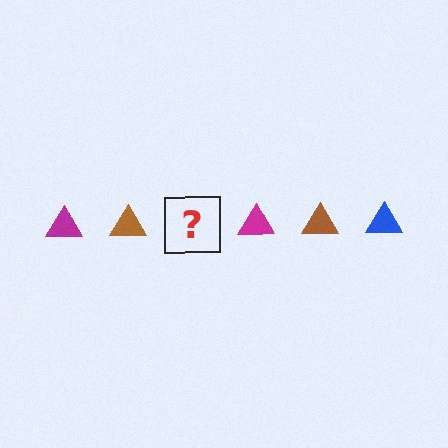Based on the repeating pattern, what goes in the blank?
The blank should be a blue triangle.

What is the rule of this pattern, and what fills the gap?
The rule is that the pattern cycles through magenta, brown, blue triangles. The gap should be filled with a blue triangle.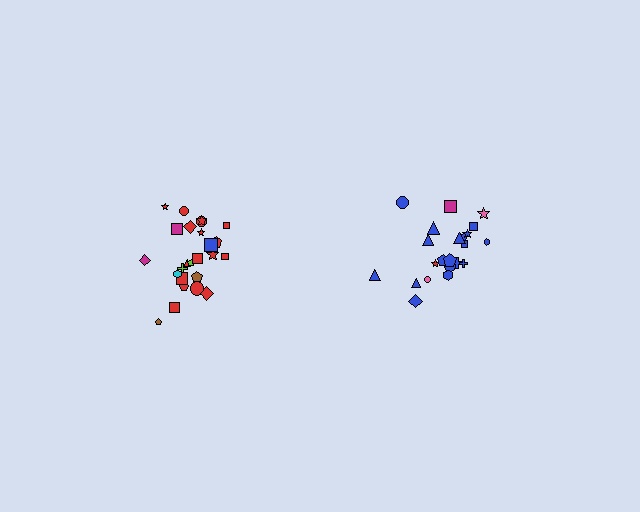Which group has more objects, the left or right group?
The left group.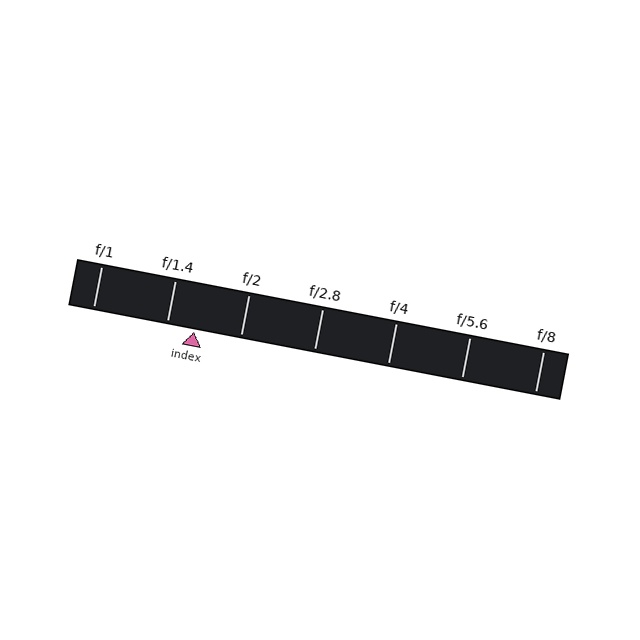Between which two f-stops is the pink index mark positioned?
The index mark is between f/1.4 and f/2.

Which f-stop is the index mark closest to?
The index mark is closest to f/1.4.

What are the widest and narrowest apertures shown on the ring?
The widest aperture shown is f/1 and the narrowest is f/8.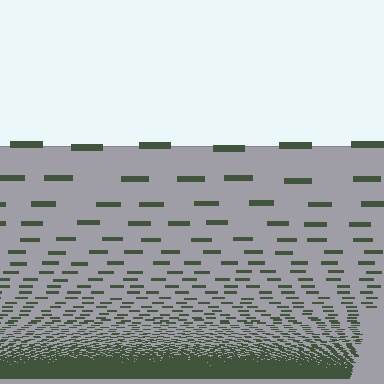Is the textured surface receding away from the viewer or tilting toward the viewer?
The surface appears to tilt toward the viewer. Texture elements get larger and sparser toward the top.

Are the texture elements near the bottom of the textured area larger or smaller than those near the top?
Smaller. The gradient is inverted — elements near the bottom are smaller and denser.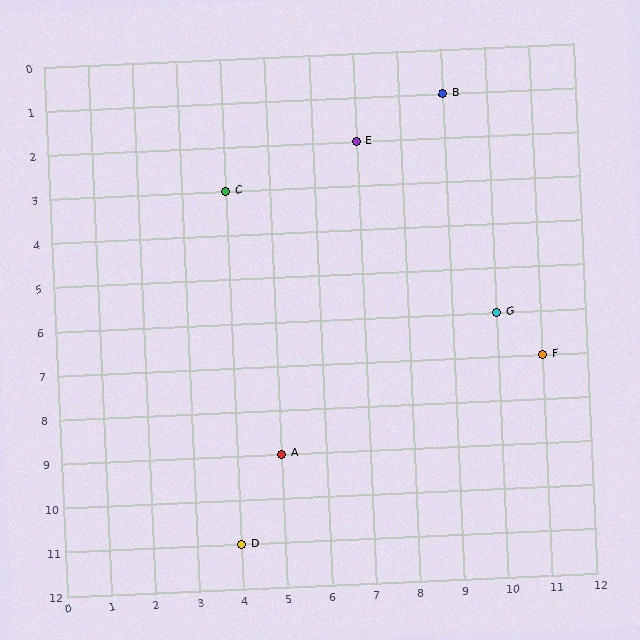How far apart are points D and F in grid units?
Points D and F are 7 columns and 4 rows apart (about 8.1 grid units diagonally).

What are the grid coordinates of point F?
Point F is at grid coordinates (11, 7).